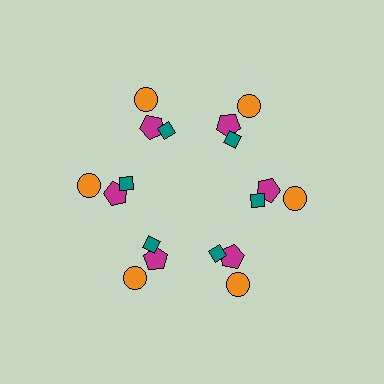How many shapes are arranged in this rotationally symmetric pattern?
There are 18 shapes, arranged in 6 groups of 3.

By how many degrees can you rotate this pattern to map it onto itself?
The pattern maps onto itself every 60 degrees of rotation.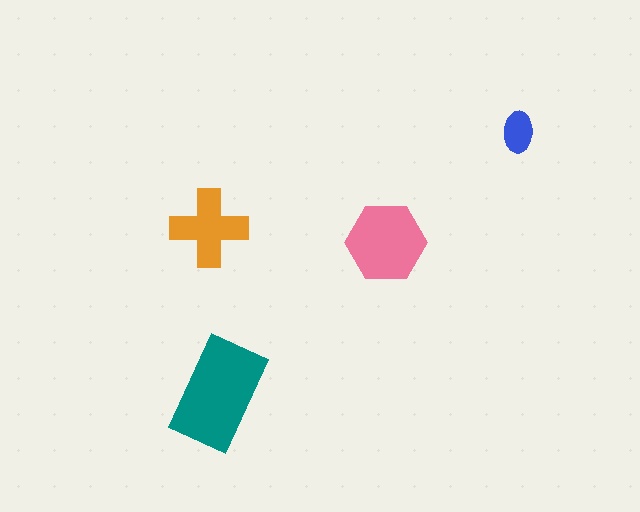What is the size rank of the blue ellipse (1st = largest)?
4th.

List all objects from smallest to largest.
The blue ellipse, the orange cross, the pink hexagon, the teal rectangle.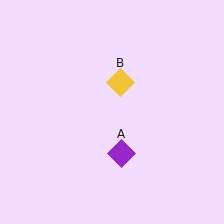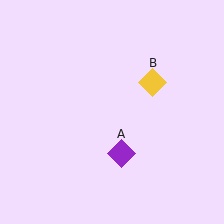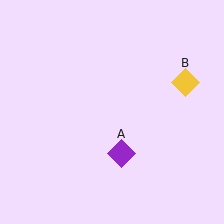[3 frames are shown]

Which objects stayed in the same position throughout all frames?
Purple diamond (object A) remained stationary.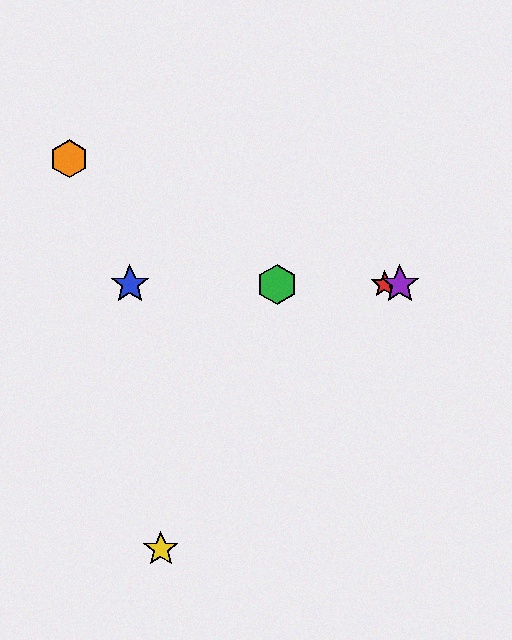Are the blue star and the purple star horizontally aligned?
Yes, both are at y≈284.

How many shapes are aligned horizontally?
4 shapes (the red star, the blue star, the green hexagon, the purple star) are aligned horizontally.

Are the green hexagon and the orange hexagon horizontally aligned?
No, the green hexagon is at y≈284 and the orange hexagon is at y≈159.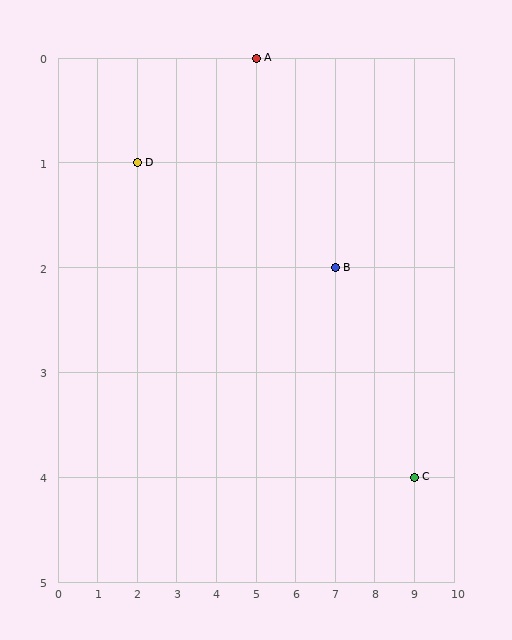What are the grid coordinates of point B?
Point B is at grid coordinates (7, 2).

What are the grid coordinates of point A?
Point A is at grid coordinates (5, 0).